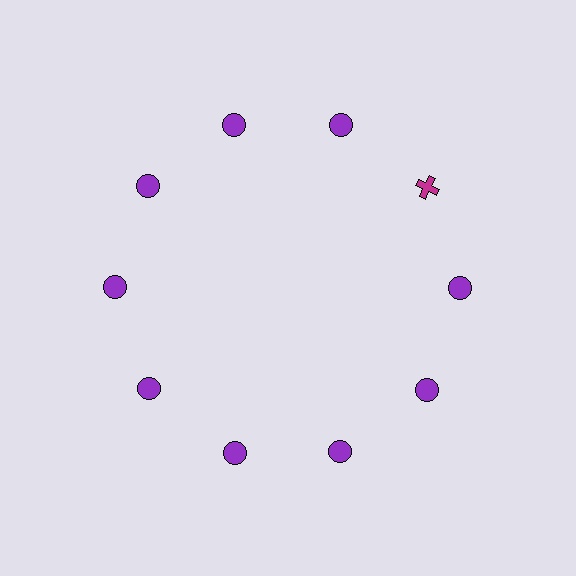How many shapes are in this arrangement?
There are 10 shapes arranged in a ring pattern.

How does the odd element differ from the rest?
It differs in both color (magenta instead of purple) and shape (cross instead of circle).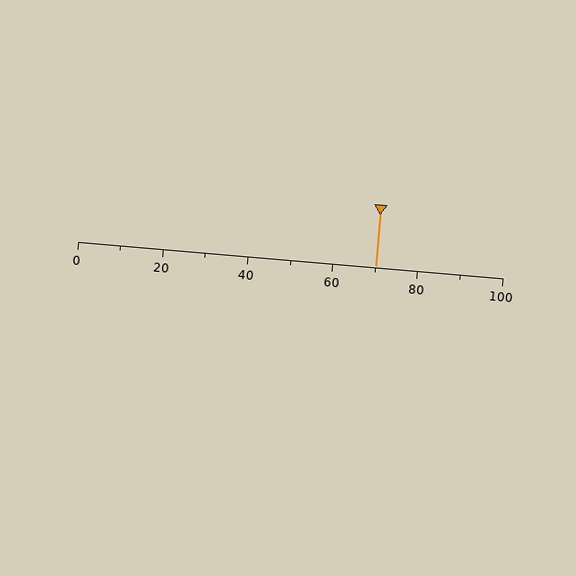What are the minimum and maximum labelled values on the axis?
The axis runs from 0 to 100.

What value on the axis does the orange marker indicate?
The marker indicates approximately 70.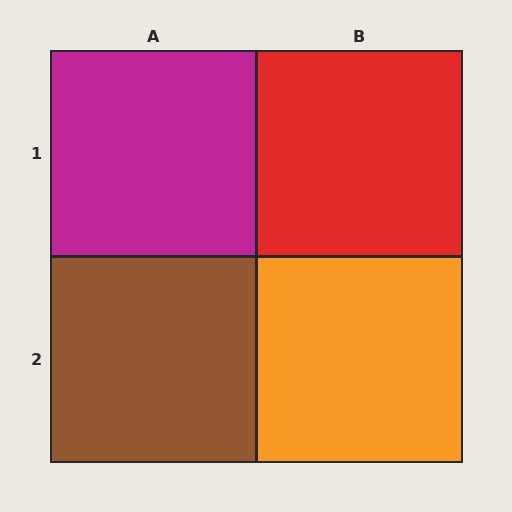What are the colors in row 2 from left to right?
Brown, orange.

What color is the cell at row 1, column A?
Magenta.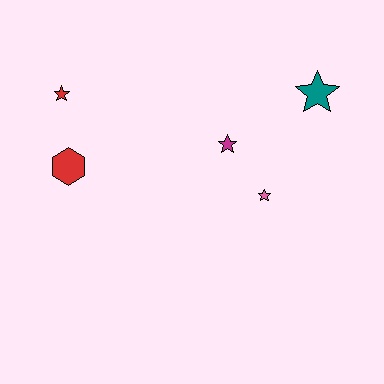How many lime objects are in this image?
There are no lime objects.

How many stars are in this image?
There are 4 stars.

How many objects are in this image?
There are 5 objects.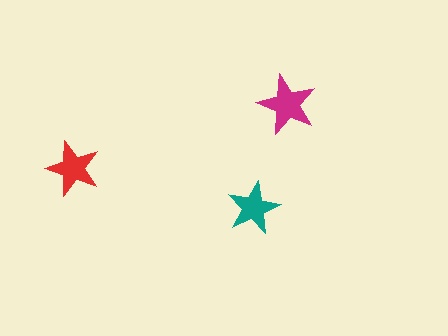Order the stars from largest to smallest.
the magenta one, the red one, the teal one.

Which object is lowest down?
The teal star is bottommost.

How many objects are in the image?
There are 3 objects in the image.